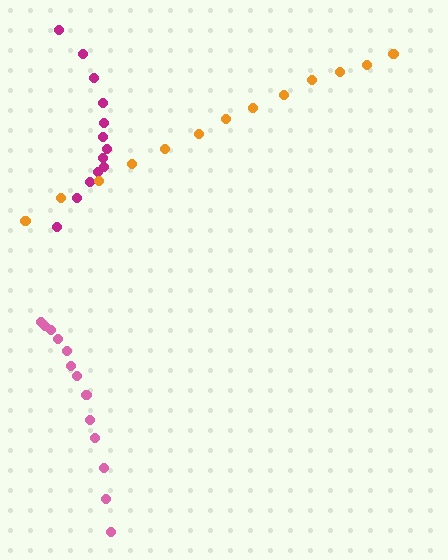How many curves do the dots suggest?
There are 3 distinct paths.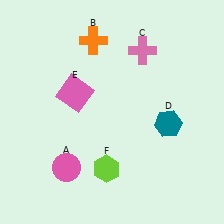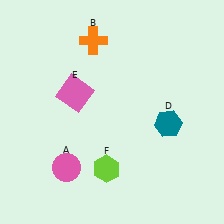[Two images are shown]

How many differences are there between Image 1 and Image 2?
There is 1 difference between the two images.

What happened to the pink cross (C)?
The pink cross (C) was removed in Image 2. It was in the top-right area of Image 1.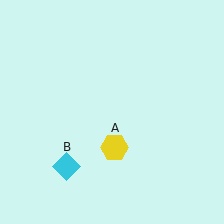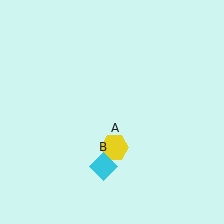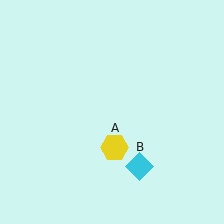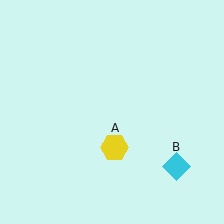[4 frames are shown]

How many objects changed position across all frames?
1 object changed position: cyan diamond (object B).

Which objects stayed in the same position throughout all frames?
Yellow hexagon (object A) remained stationary.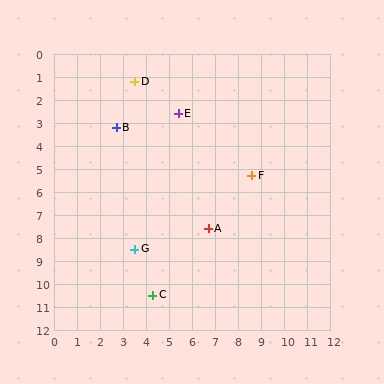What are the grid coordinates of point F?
Point F is at approximately (8.6, 5.3).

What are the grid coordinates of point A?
Point A is at approximately (6.7, 7.6).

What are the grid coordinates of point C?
Point C is at approximately (4.3, 10.5).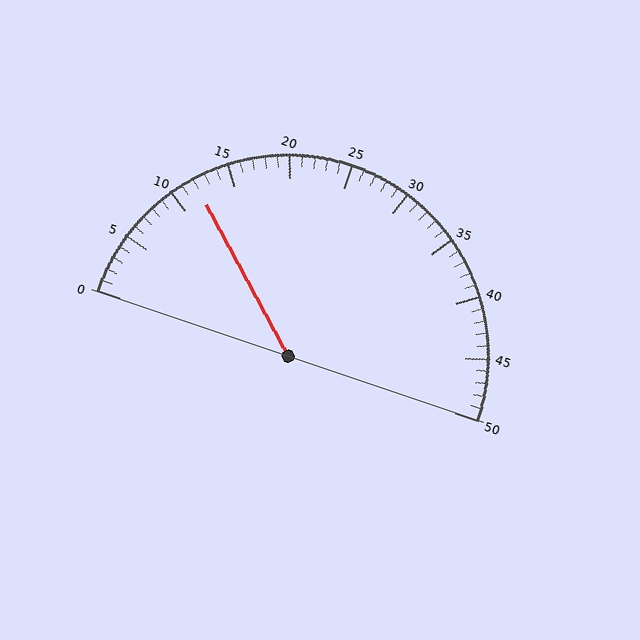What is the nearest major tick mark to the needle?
The nearest major tick mark is 10.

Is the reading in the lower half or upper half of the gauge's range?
The reading is in the lower half of the range (0 to 50).